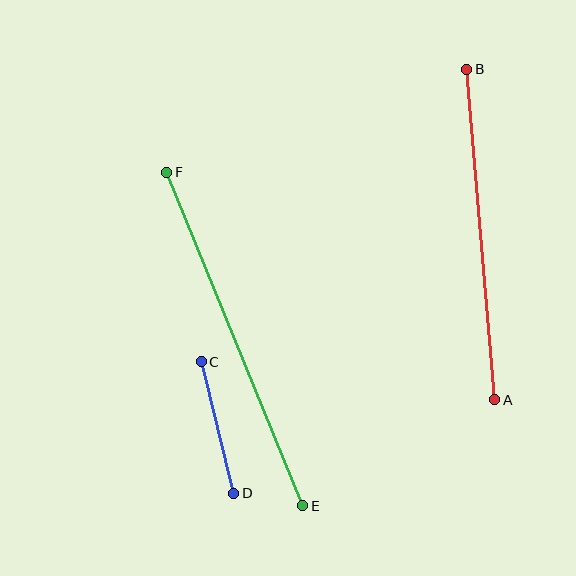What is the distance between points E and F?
The distance is approximately 360 pixels.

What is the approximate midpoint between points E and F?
The midpoint is at approximately (235, 339) pixels.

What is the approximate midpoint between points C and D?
The midpoint is at approximately (218, 427) pixels.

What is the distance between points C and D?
The distance is approximately 136 pixels.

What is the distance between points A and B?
The distance is approximately 332 pixels.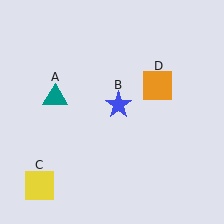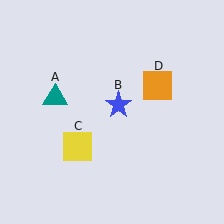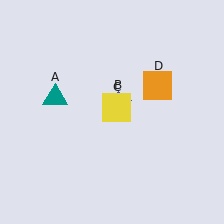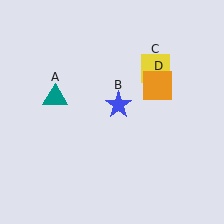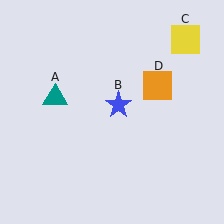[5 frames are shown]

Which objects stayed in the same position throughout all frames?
Teal triangle (object A) and blue star (object B) and orange square (object D) remained stationary.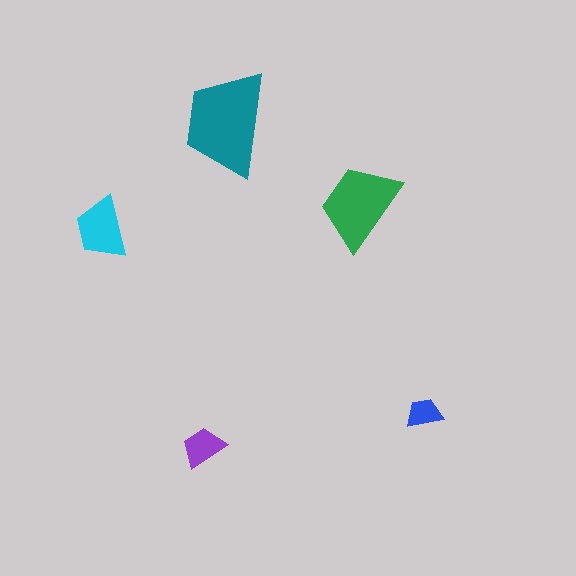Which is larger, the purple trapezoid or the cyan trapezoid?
The cyan one.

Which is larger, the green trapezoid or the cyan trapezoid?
The green one.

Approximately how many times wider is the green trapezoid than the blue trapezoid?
About 2.5 times wider.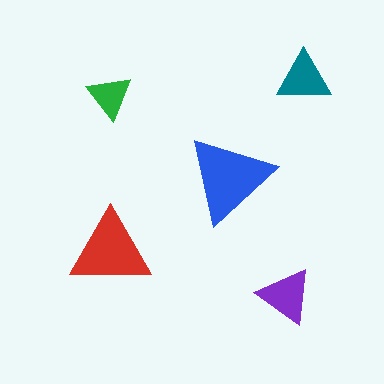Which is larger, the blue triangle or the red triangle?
The blue one.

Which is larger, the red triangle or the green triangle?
The red one.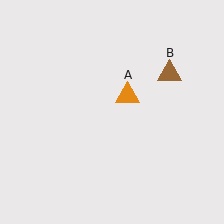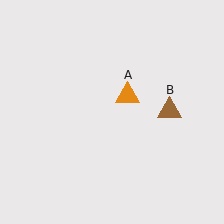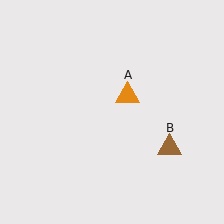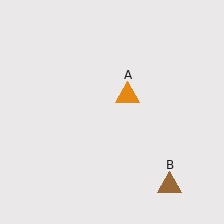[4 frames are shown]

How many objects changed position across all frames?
1 object changed position: brown triangle (object B).